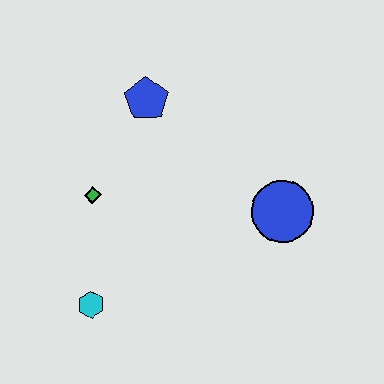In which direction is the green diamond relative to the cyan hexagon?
The green diamond is above the cyan hexagon.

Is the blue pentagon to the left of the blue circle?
Yes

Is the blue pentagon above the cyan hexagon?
Yes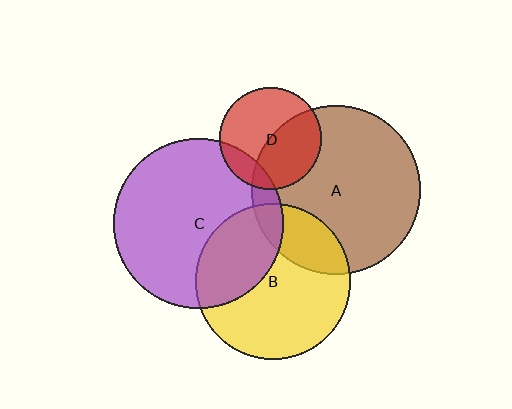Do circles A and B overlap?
Yes.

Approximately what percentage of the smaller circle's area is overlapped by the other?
Approximately 20%.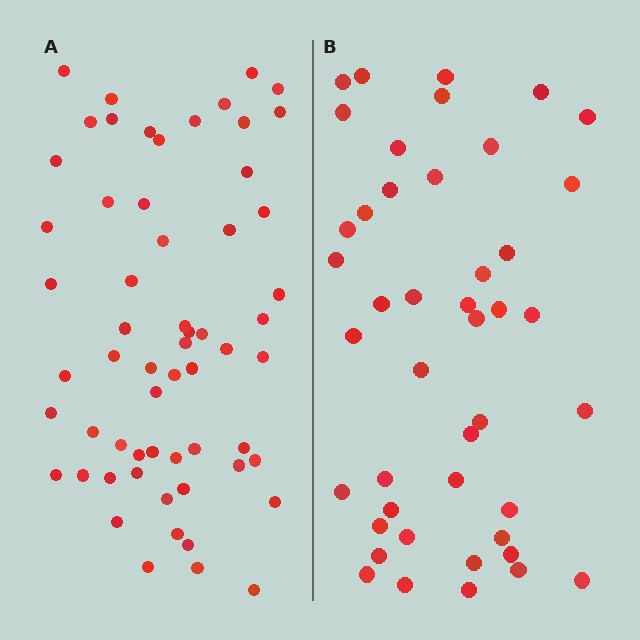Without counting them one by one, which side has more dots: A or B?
Region A (the left region) has more dots.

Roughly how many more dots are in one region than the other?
Region A has approximately 15 more dots than region B.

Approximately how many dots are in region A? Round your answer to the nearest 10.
About 60 dots.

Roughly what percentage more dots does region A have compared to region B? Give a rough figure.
About 35% more.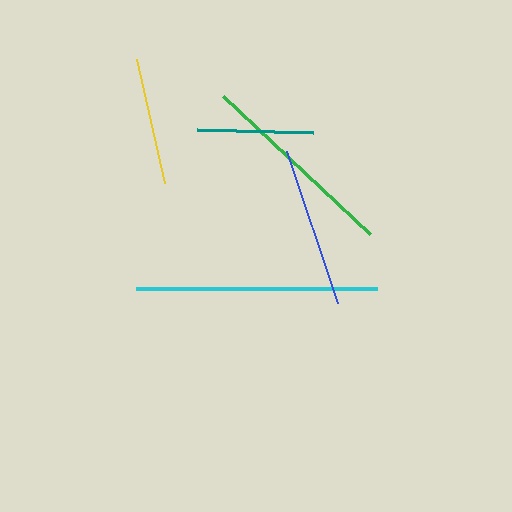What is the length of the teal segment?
The teal segment is approximately 117 pixels long.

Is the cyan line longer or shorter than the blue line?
The cyan line is longer than the blue line.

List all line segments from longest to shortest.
From longest to shortest: cyan, green, blue, yellow, teal.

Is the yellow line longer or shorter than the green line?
The green line is longer than the yellow line.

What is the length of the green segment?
The green segment is approximately 202 pixels long.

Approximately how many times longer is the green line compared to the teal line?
The green line is approximately 1.7 times the length of the teal line.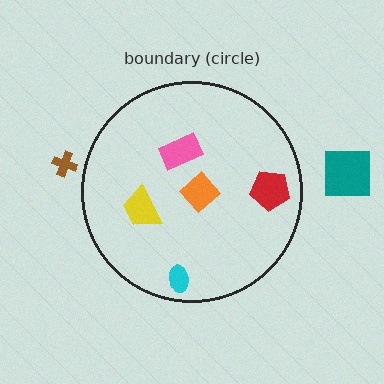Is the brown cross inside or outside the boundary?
Outside.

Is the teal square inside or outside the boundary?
Outside.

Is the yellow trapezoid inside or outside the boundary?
Inside.